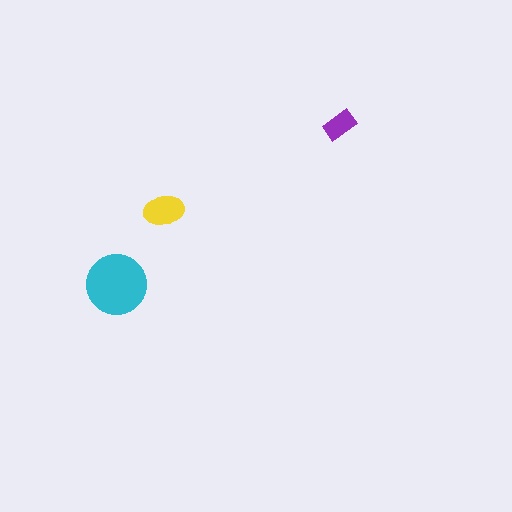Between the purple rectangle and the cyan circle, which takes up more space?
The cyan circle.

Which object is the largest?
The cyan circle.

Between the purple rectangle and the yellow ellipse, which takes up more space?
The yellow ellipse.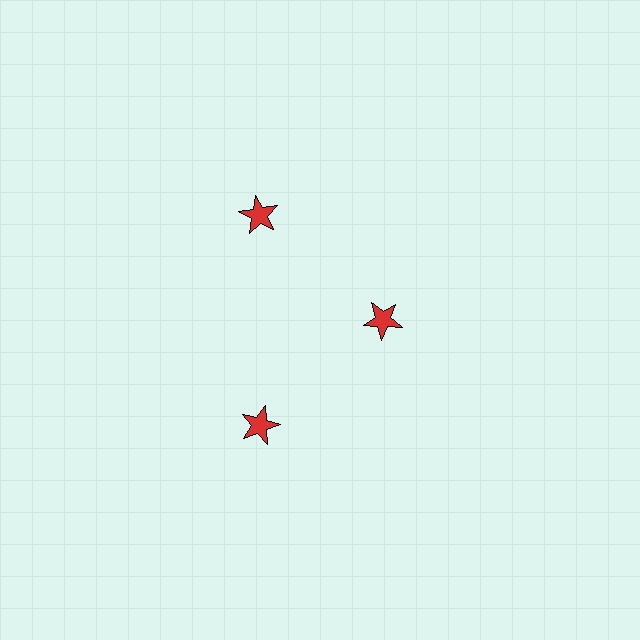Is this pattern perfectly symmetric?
No. The 3 red stars are arranged in a ring, but one element near the 3 o'clock position is pulled inward toward the center, breaking the 3-fold rotational symmetry.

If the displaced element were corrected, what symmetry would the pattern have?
It would have 3-fold rotational symmetry — the pattern would map onto itself every 120 degrees.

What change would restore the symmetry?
The symmetry would be restored by moving it outward, back onto the ring so that all 3 stars sit at equal angles and equal distance from the center.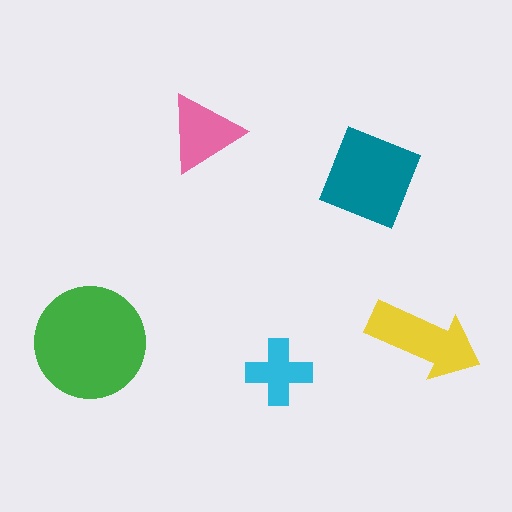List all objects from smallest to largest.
The cyan cross, the pink triangle, the yellow arrow, the teal diamond, the green circle.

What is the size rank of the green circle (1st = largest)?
1st.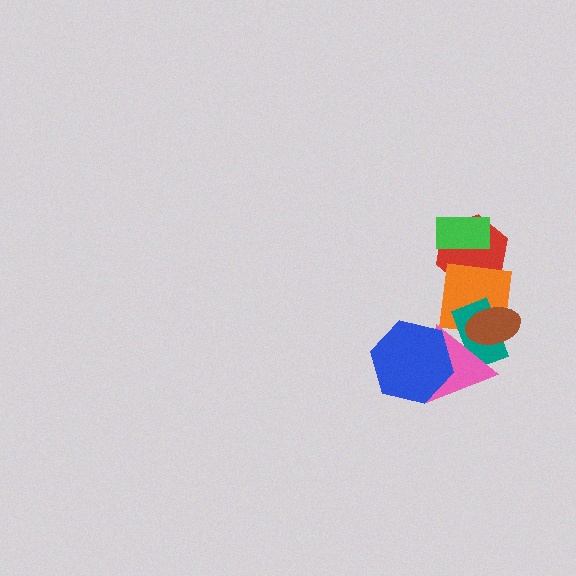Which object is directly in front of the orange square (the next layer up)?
The teal rectangle is directly in front of the orange square.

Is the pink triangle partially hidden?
Yes, it is partially covered by another shape.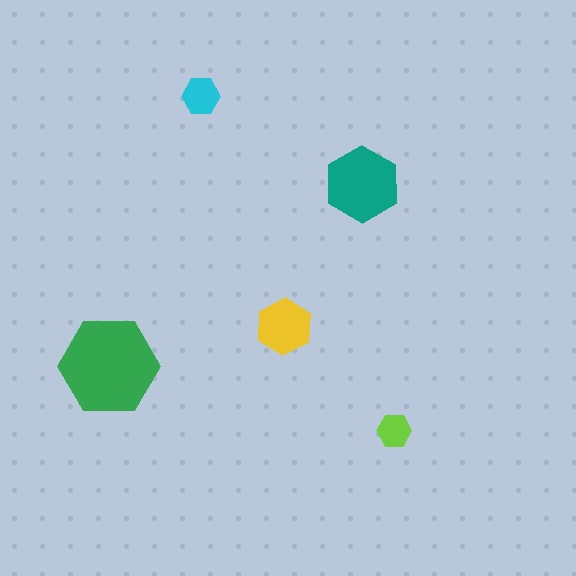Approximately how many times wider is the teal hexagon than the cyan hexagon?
About 2 times wider.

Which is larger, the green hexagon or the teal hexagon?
The green one.